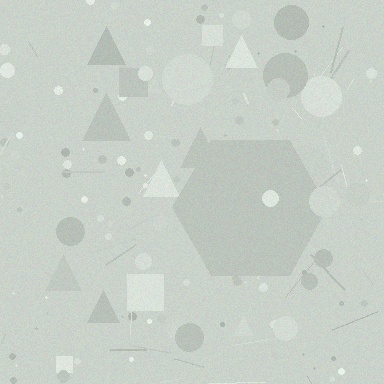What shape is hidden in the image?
A hexagon is hidden in the image.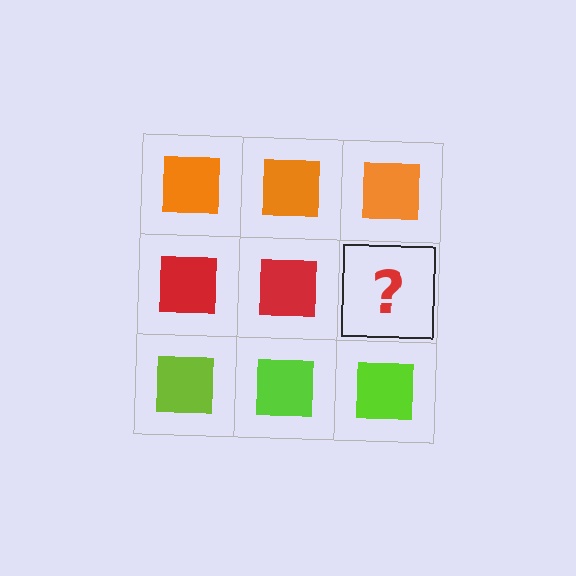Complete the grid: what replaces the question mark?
The question mark should be replaced with a red square.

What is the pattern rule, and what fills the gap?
The rule is that each row has a consistent color. The gap should be filled with a red square.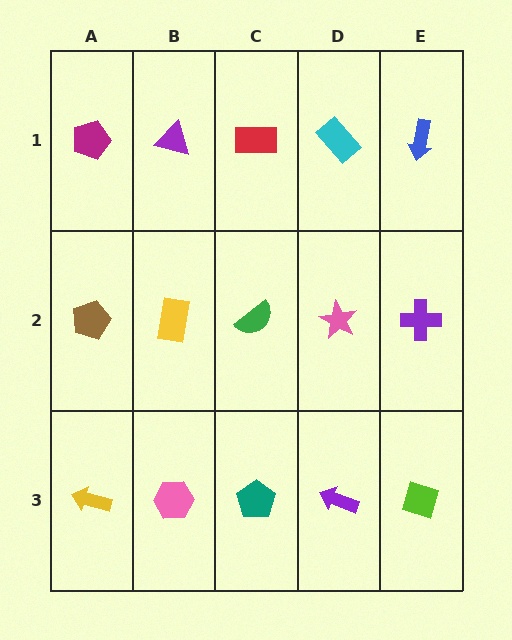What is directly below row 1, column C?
A green semicircle.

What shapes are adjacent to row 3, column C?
A green semicircle (row 2, column C), a pink hexagon (row 3, column B), a purple arrow (row 3, column D).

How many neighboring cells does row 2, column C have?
4.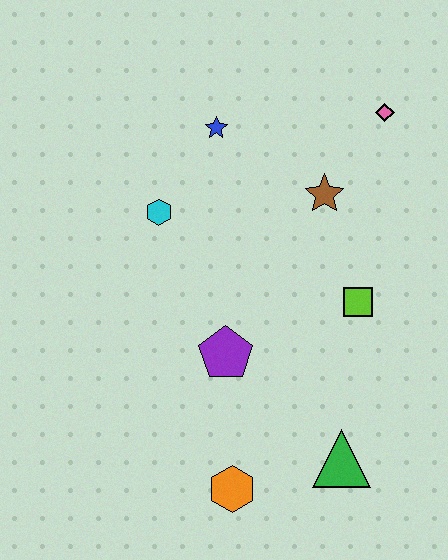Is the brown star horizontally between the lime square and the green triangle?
No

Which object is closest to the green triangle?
The orange hexagon is closest to the green triangle.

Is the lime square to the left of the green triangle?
No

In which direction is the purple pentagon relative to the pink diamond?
The purple pentagon is below the pink diamond.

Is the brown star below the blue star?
Yes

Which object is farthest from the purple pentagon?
The pink diamond is farthest from the purple pentagon.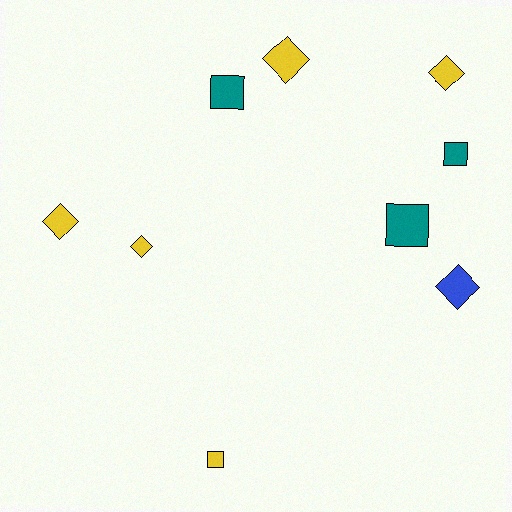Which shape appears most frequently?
Diamond, with 5 objects.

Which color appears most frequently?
Yellow, with 5 objects.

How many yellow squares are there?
There is 1 yellow square.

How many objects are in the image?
There are 9 objects.